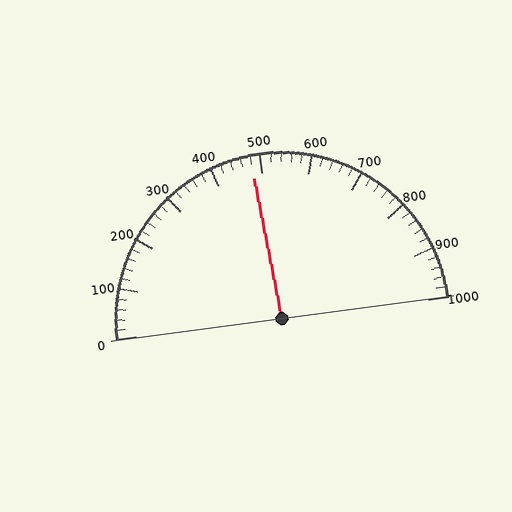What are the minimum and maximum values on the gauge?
The gauge ranges from 0 to 1000.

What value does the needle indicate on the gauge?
The needle indicates approximately 480.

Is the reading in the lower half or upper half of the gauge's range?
The reading is in the lower half of the range (0 to 1000).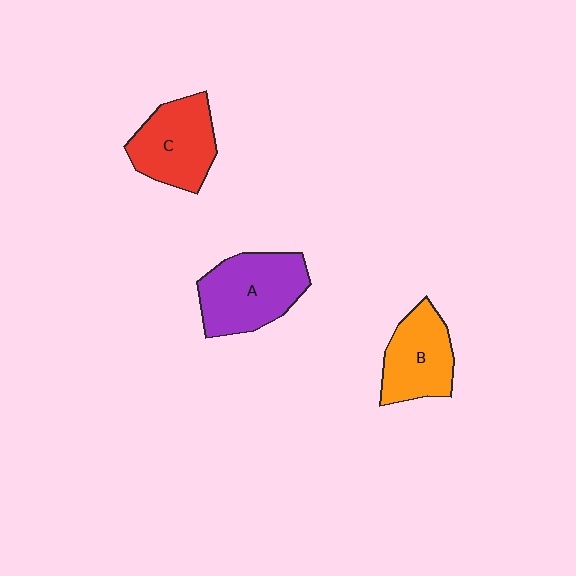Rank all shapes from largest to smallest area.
From largest to smallest: A (purple), C (red), B (orange).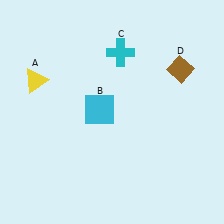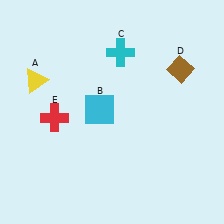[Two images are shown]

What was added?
A red cross (E) was added in Image 2.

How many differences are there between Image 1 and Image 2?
There is 1 difference between the two images.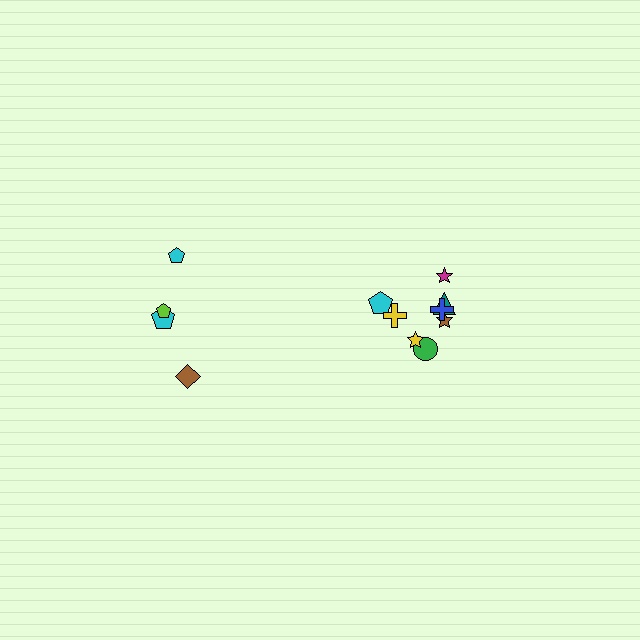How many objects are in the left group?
There are 4 objects.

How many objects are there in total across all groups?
There are 12 objects.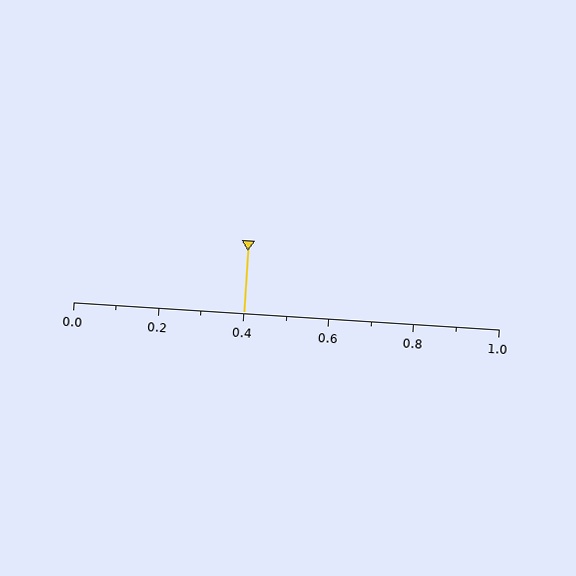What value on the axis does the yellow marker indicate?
The marker indicates approximately 0.4.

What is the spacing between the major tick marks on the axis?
The major ticks are spaced 0.2 apart.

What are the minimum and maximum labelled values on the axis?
The axis runs from 0.0 to 1.0.